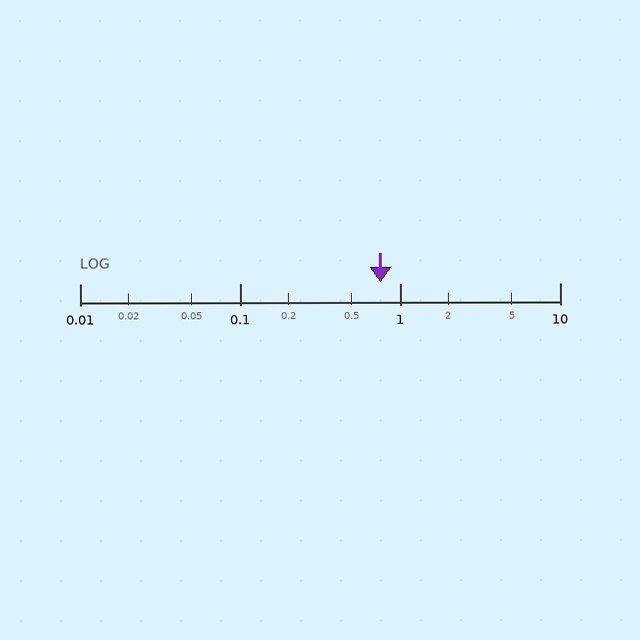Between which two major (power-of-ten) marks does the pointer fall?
The pointer is between 0.1 and 1.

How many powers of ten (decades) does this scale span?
The scale spans 3 decades, from 0.01 to 10.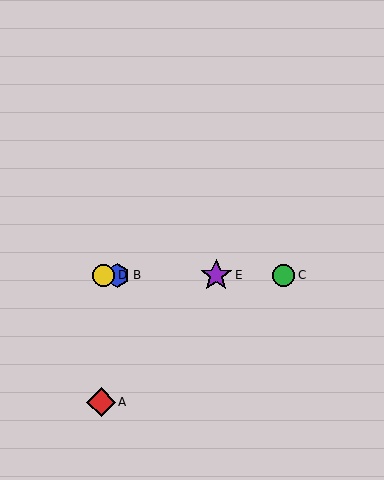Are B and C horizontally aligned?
Yes, both are at y≈275.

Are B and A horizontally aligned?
No, B is at y≈275 and A is at y≈402.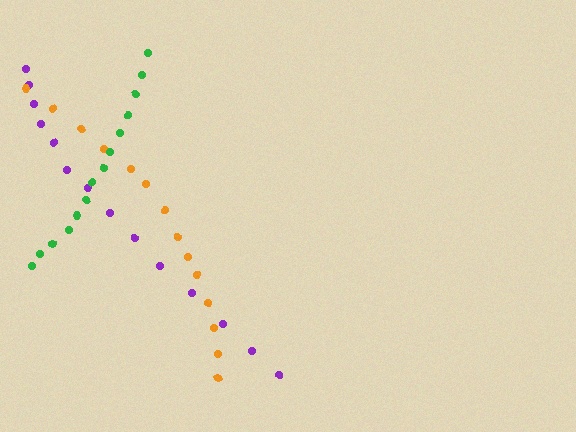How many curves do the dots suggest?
There are 3 distinct paths.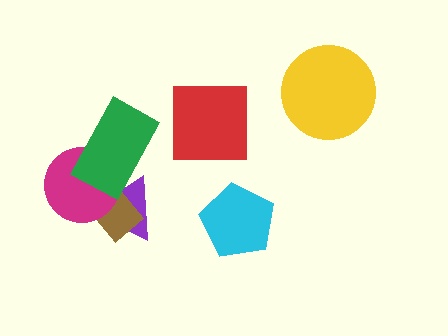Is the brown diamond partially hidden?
Yes, it is partially covered by another shape.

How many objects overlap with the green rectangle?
2 objects overlap with the green rectangle.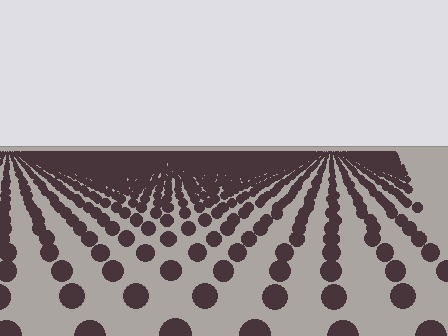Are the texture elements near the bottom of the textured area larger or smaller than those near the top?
Larger. Near the bottom, elements are closer to the viewer and appear at a bigger on-screen size.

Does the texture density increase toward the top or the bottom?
Density increases toward the top.